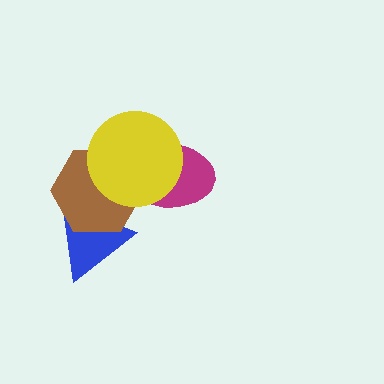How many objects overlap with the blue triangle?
1 object overlaps with the blue triangle.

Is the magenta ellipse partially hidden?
Yes, it is partially covered by another shape.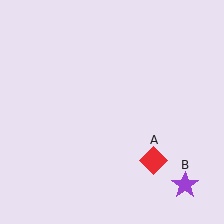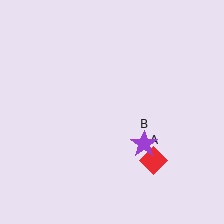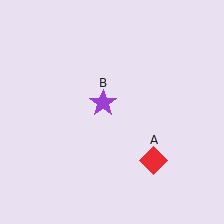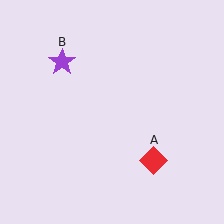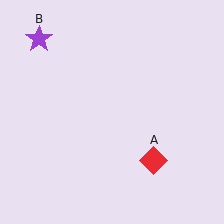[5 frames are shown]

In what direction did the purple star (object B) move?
The purple star (object B) moved up and to the left.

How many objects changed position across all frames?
1 object changed position: purple star (object B).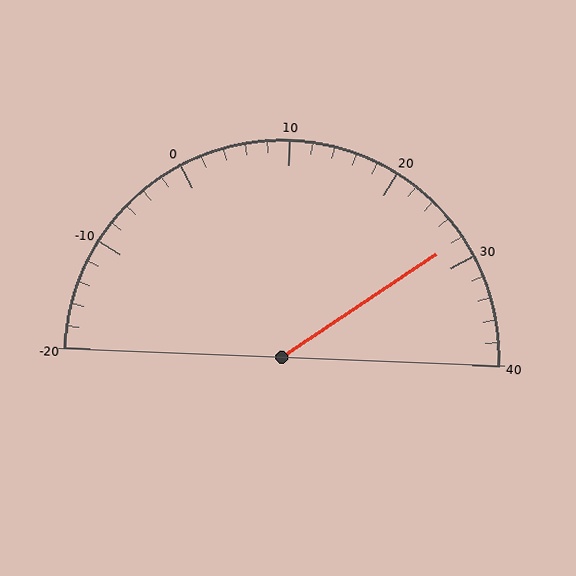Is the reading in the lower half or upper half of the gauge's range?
The reading is in the upper half of the range (-20 to 40).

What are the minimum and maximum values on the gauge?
The gauge ranges from -20 to 40.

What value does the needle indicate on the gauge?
The needle indicates approximately 28.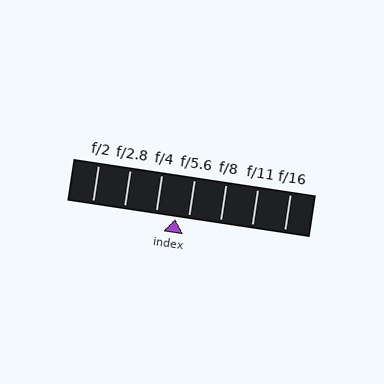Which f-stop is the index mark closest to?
The index mark is closest to f/5.6.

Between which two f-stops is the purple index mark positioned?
The index mark is between f/4 and f/5.6.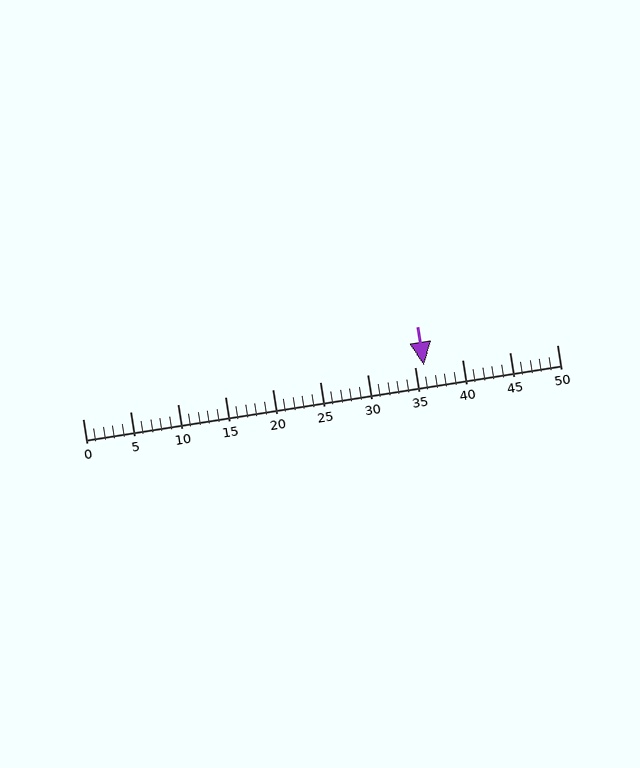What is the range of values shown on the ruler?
The ruler shows values from 0 to 50.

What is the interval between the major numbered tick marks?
The major tick marks are spaced 5 units apart.